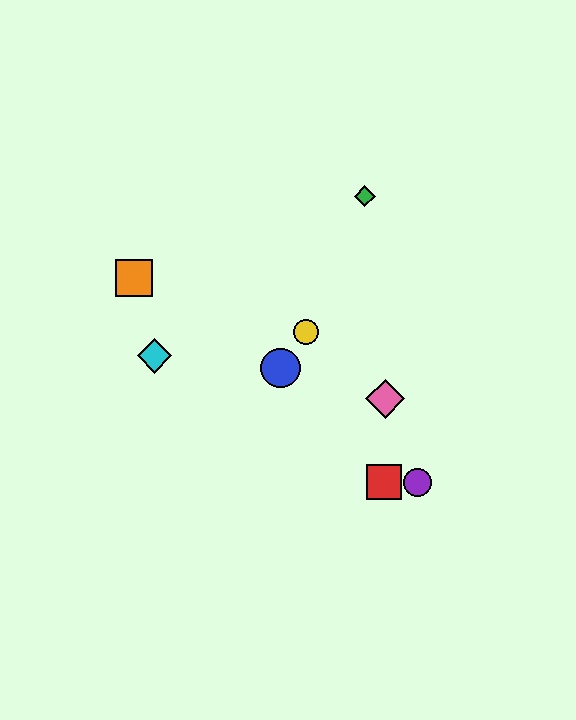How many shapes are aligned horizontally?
2 shapes (the red square, the purple circle) are aligned horizontally.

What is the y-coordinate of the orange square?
The orange square is at y≈278.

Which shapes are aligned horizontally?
The red square, the purple circle are aligned horizontally.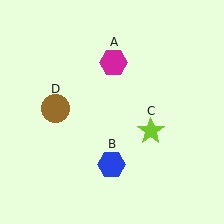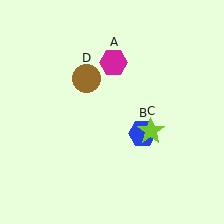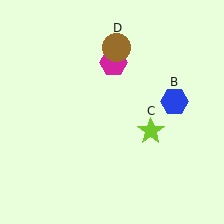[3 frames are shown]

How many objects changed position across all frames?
2 objects changed position: blue hexagon (object B), brown circle (object D).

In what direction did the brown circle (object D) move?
The brown circle (object D) moved up and to the right.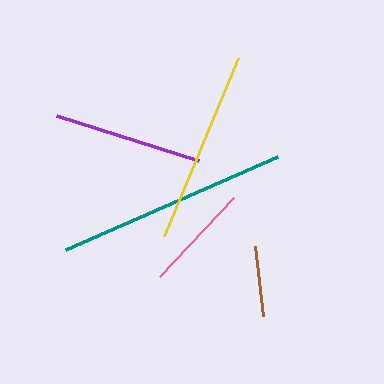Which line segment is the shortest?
The brown line is the shortest at approximately 71 pixels.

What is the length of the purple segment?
The purple segment is approximately 150 pixels long.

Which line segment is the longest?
The teal line is the longest at approximately 231 pixels.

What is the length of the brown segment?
The brown segment is approximately 71 pixels long.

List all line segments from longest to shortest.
From longest to shortest: teal, yellow, purple, pink, brown.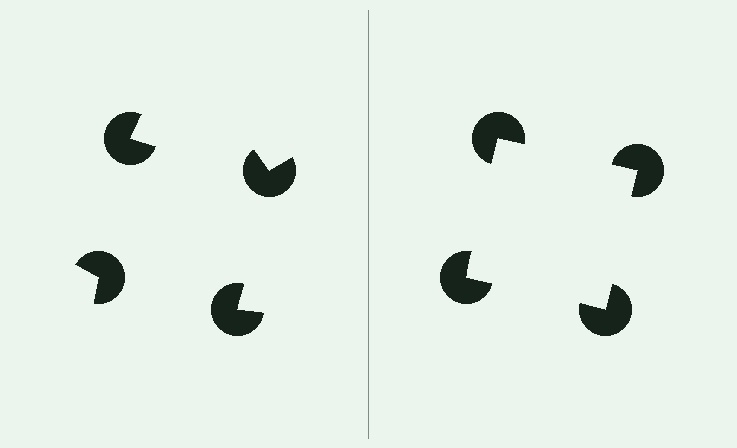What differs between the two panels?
The pac-man discs are positioned identically on both sides; only the wedge orientations differ. On the right they align to a square; on the left they are misaligned.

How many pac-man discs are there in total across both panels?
8 — 4 on each side.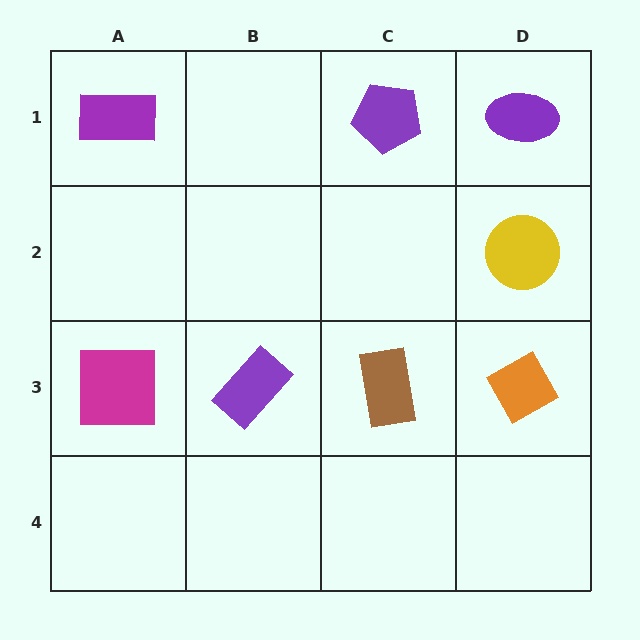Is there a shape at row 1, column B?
No, that cell is empty.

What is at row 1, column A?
A purple rectangle.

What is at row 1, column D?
A purple ellipse.